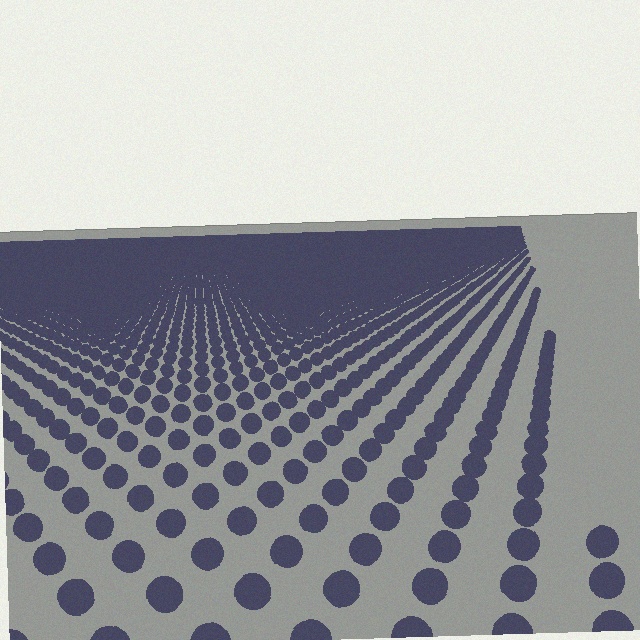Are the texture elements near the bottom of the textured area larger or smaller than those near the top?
Larger. Near the bottom, elements are closer to the viewer and appear at a bigger on-screen size.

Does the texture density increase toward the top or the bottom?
Density increases toward the top.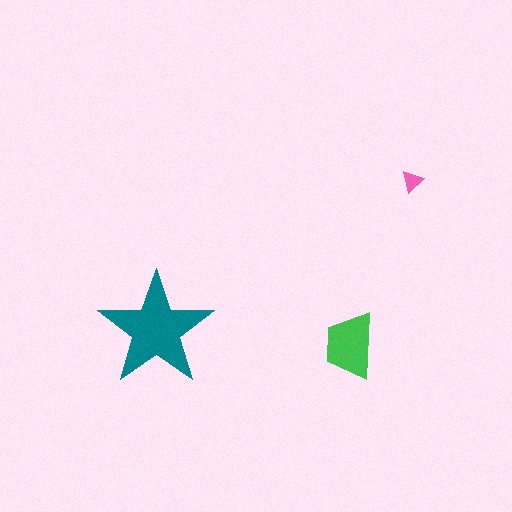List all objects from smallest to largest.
The pink triangle, the green trapezoid, the teal star.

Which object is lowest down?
The green trapezoid is bottommost.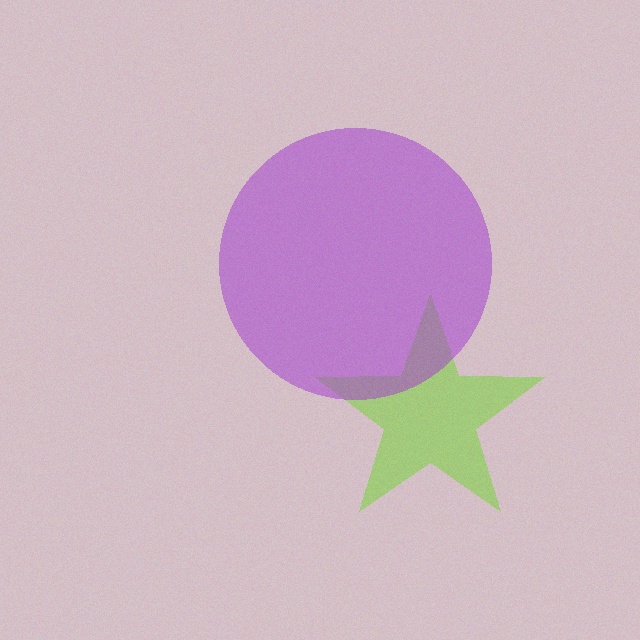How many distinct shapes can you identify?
There are 2 distinct shapes: a lime star, a purple circle.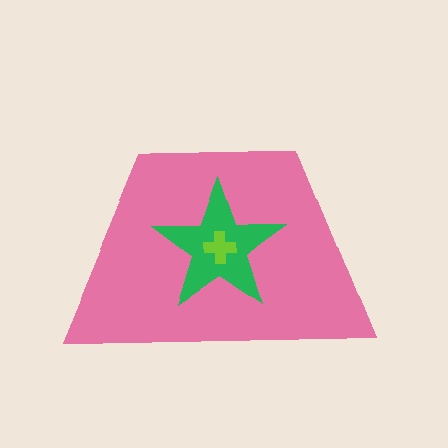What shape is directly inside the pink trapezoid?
The green star.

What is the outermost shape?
The pink trapezoid.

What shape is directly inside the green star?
The lime cross.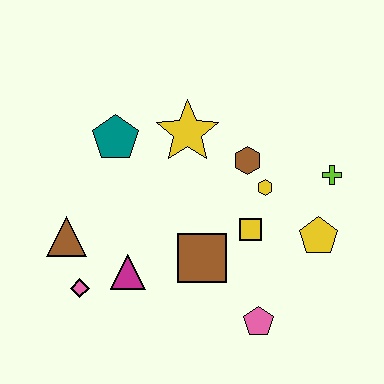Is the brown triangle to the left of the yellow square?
Yes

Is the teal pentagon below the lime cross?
No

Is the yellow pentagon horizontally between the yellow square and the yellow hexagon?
No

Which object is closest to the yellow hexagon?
The brown hexagon is closest to the yellow hexagon.